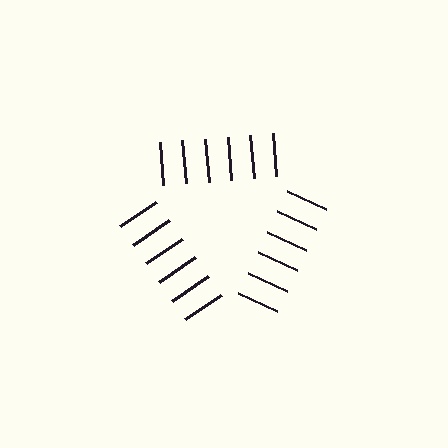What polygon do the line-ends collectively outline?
An illusory triangle — the line segments terminate on its edges but no continuous stroke is drawn.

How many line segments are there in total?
18 — 6 along each of the 3 edges.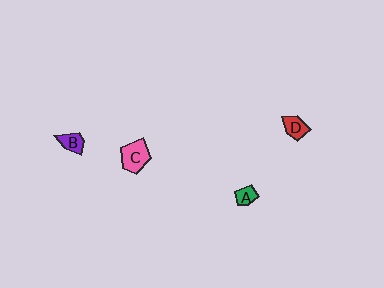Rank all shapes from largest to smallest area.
From largest to smallest: C (pink), D (red), B (purple), A (green).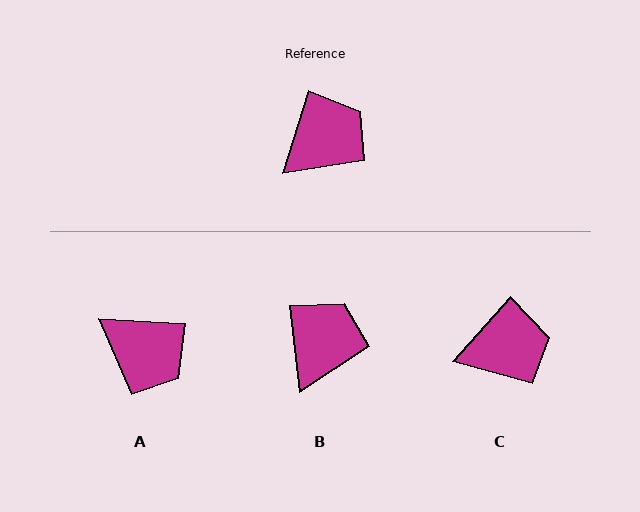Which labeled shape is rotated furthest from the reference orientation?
A, about 75 degrees away.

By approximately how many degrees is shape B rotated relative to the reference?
Approximately 24 degrees counter-clockwise.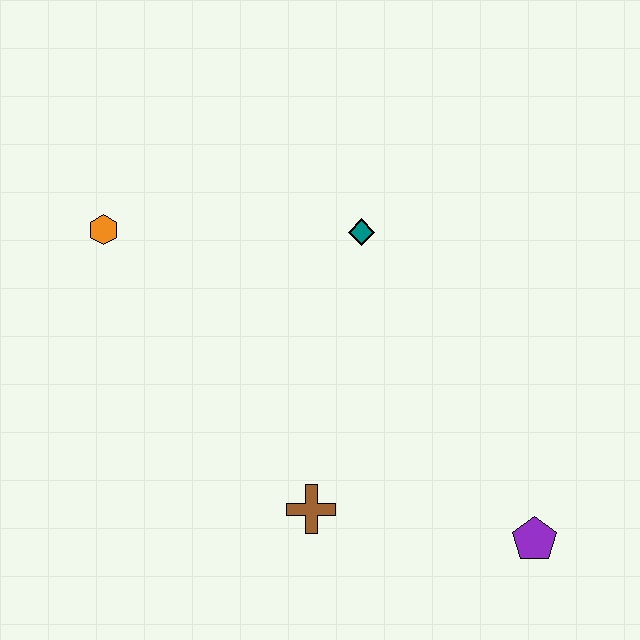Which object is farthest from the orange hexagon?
The purple pentagon is farthest from the orange hexagon.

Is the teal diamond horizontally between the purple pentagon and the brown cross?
Yes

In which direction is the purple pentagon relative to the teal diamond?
The purple pentagon is below the teal diamond.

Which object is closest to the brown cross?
The purple pentagon is closest to the brown cross.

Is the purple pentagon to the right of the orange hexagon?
Yes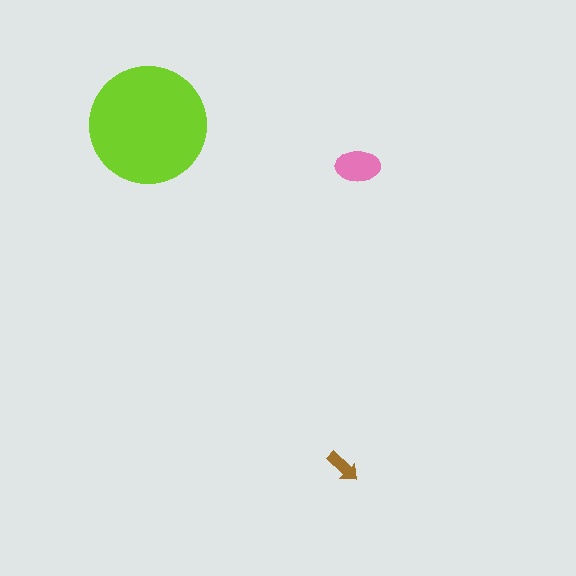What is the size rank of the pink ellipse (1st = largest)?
2nd.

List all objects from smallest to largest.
The brown arrow, the pink ellipse, the lime circle.